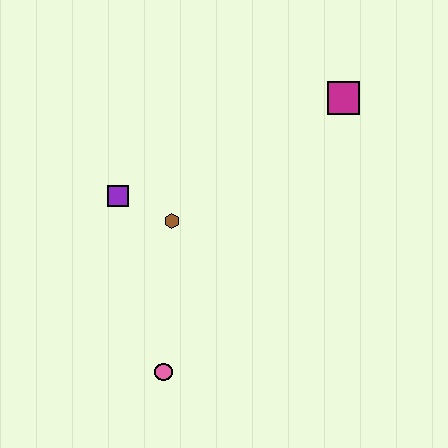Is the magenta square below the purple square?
No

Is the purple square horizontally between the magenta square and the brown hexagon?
No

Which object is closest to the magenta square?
The brown hexagon is closest to the magenta square.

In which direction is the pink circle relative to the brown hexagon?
The pink circle is below the brown hexagon.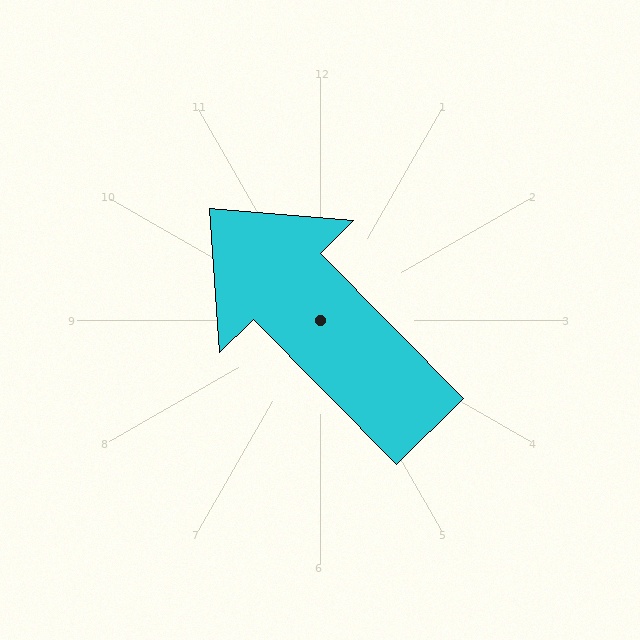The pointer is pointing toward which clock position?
Roughly 11 o'clock.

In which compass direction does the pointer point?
Northwest.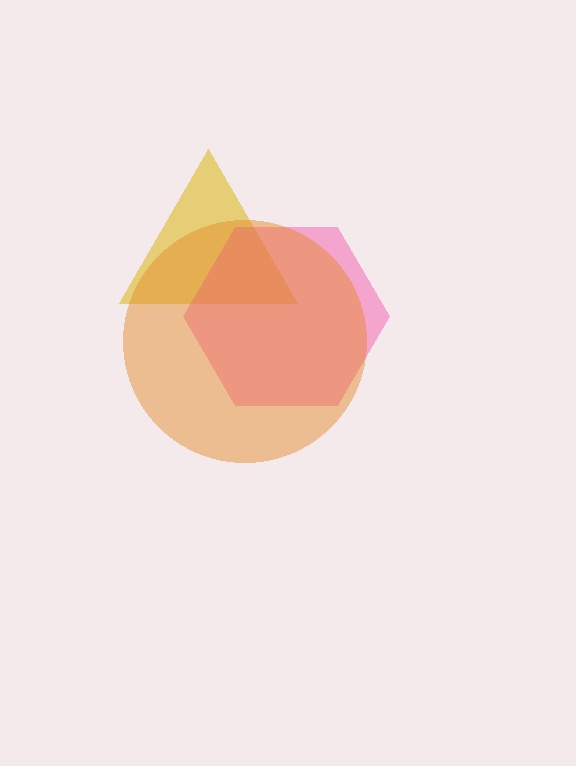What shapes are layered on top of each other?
The layered shapes are: a yellow triangle, a pink hexagon, an orange circle.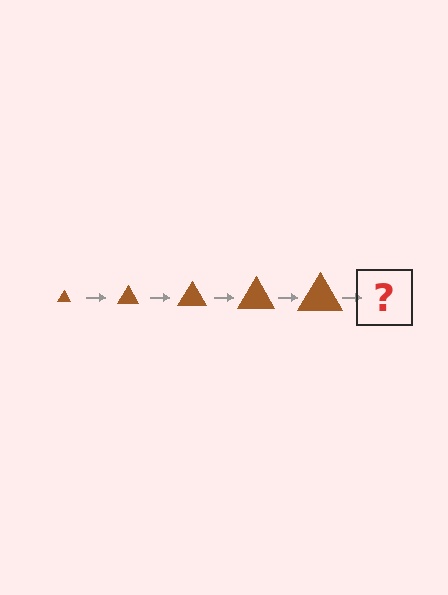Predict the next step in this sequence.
The next step is a brown triangle, larger than the previous one.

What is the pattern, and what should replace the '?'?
The pattern is that the triangle gets progressively larger each step. The '?' should be a brown triangle, larger than the previous one.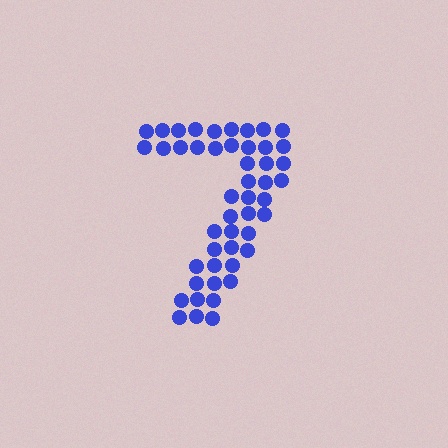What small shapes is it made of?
It is made of small circles.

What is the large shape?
The large shape is the digit 7.